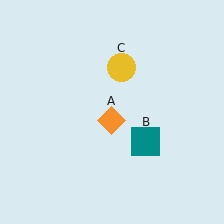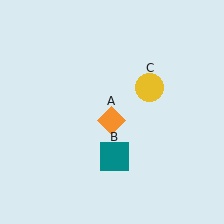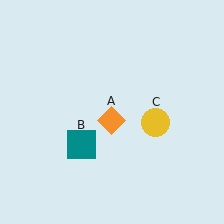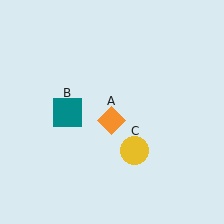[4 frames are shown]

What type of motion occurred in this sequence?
The teal square (object B), yellow circle (object C) rotated clockwise around the center of the scene.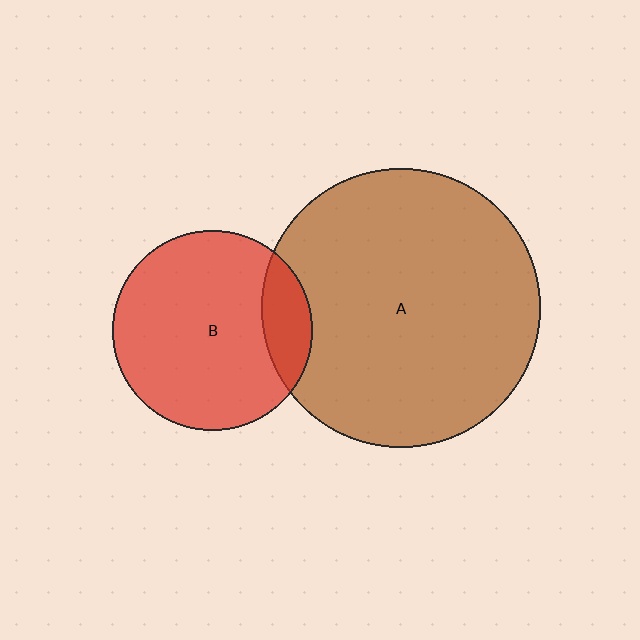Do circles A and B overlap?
Yes.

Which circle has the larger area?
Circle A (brown).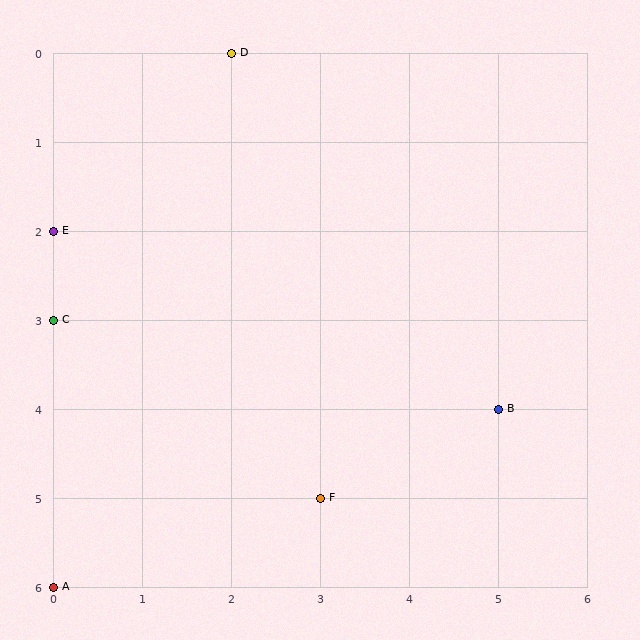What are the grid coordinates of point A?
Point A is at grid coordinates (0, 6).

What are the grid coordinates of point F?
Point F is at grid coordinates (3, 5).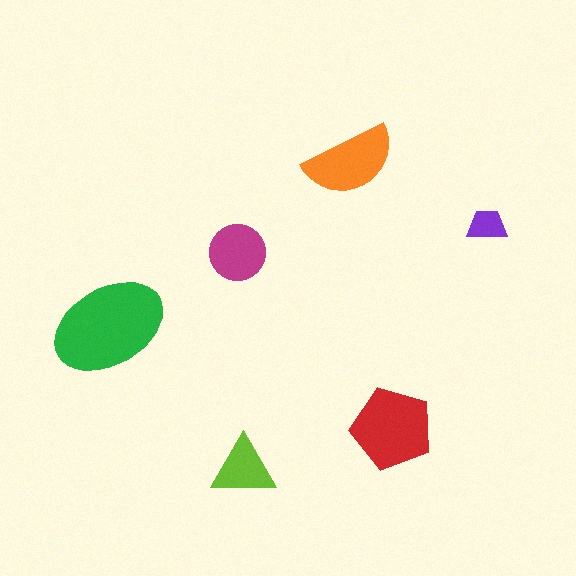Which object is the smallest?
The purple trapezoid.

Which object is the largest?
The green ellipse.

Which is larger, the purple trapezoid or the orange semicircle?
The orange semicircle.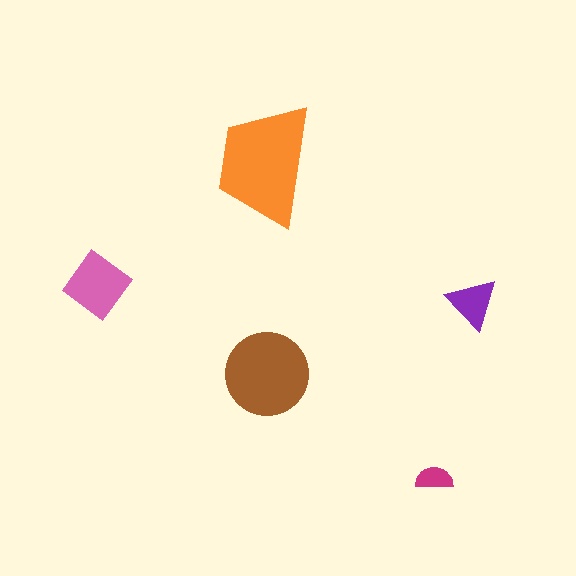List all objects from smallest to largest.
The magenta semicircle, the purple triangle, the pink diamond, the brown circle, the orange trapezoid.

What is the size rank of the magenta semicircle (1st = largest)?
5th.